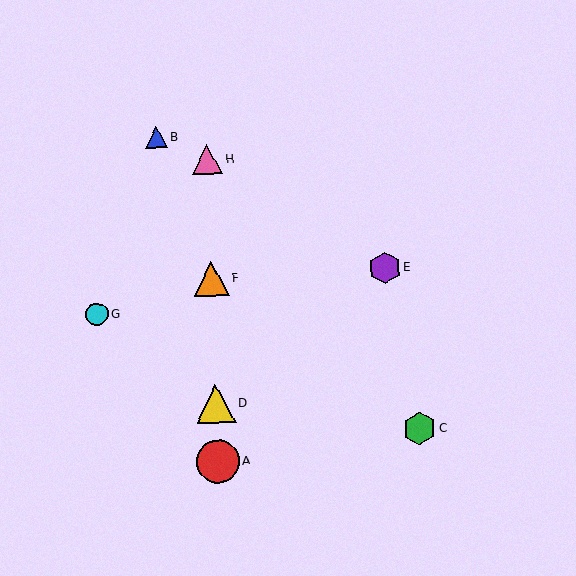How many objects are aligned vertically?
4 objects (A, D, F, H) are aligned vertically.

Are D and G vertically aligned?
No, D is at x≈216 and G is at x≈97.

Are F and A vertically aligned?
Yes, both are at x≈211.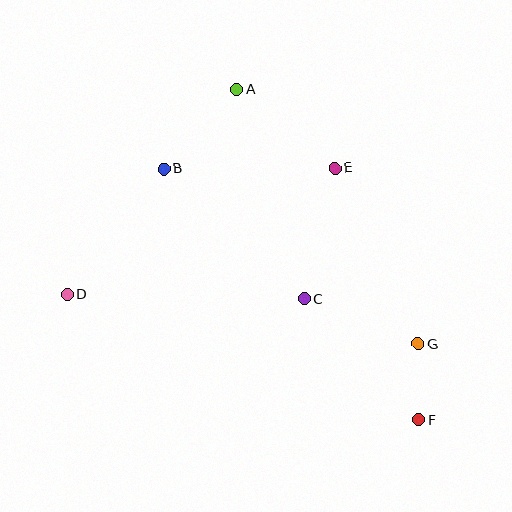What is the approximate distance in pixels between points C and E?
The distance between C and E is approximately 134 pixels.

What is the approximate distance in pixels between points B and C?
The distance between B and C is approximately 191 pixels.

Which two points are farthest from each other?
Points A and F are farthest from each other.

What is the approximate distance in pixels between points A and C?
The distance between A and C is approximately 220 pixels.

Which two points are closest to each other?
Points F and G are closest to each other.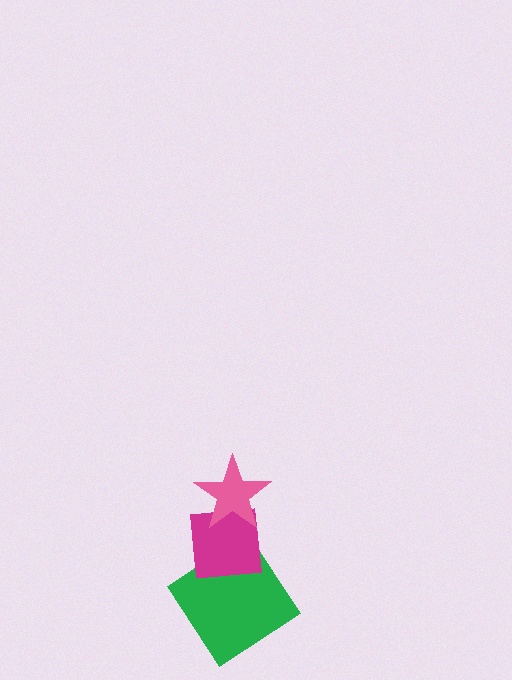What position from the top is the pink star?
The pink star is 1st from the top.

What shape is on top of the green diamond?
The magenta square is on top of the green diamond.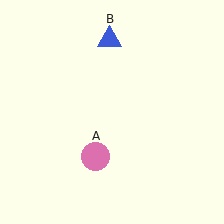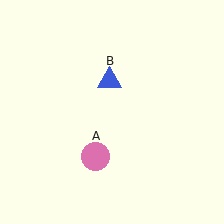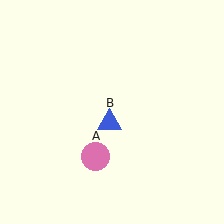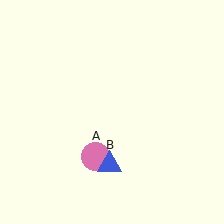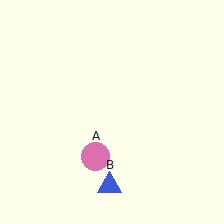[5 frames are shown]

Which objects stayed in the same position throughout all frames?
Pink circle (object A) remained stationary.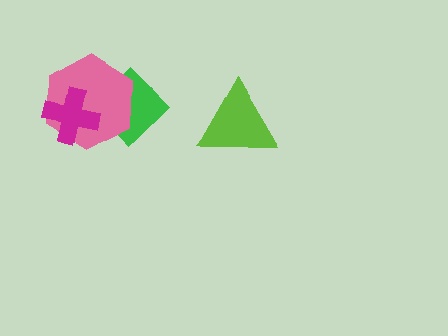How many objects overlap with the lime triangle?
0 objects overlap with the lime triangle.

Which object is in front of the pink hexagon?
The magenta cross is in front of the pink hexagon.